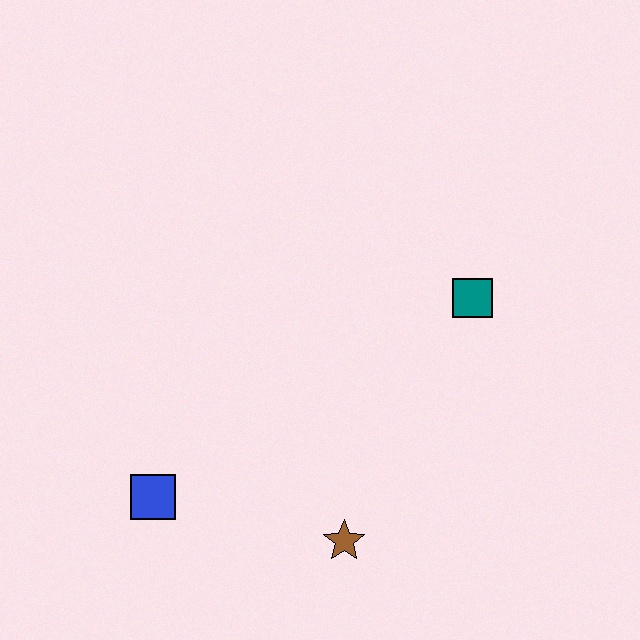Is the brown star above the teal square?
No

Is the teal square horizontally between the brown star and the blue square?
No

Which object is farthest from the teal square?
The blue square is farthest from the teal square.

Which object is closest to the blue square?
The brown star is closest to the blue square.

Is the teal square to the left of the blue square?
No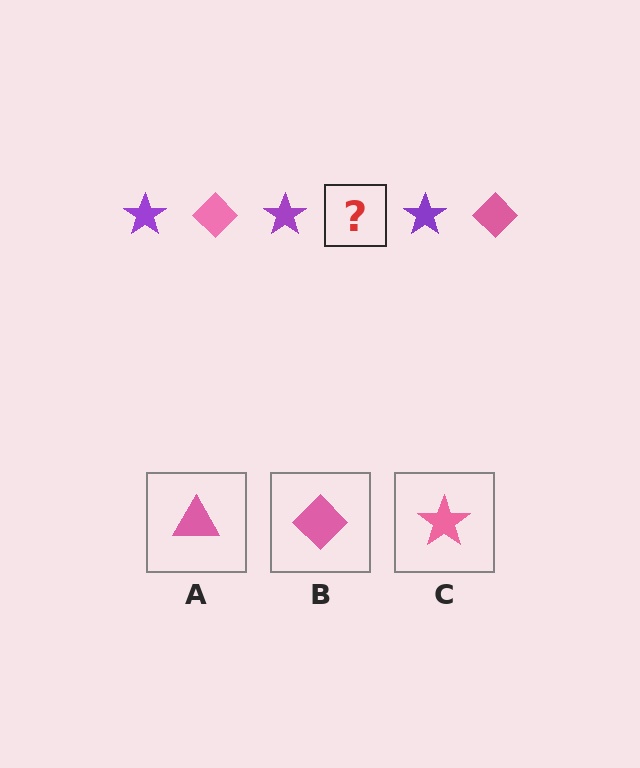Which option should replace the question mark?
Option B.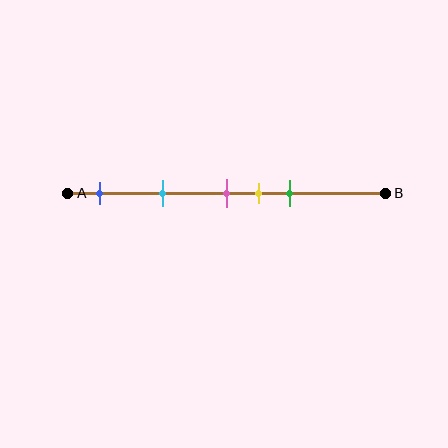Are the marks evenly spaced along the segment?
No, the marks are not evenly spaced.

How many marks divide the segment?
There are 5 marks dividing the segment.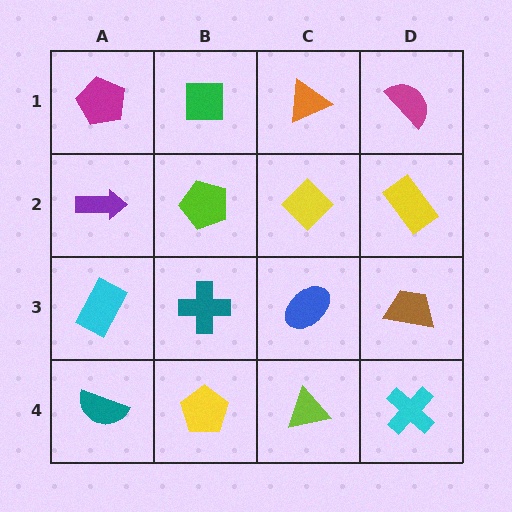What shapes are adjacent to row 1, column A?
A purple arrow (row 2, column A), a green square (row 1, column B).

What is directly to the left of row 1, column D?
An orange triangle.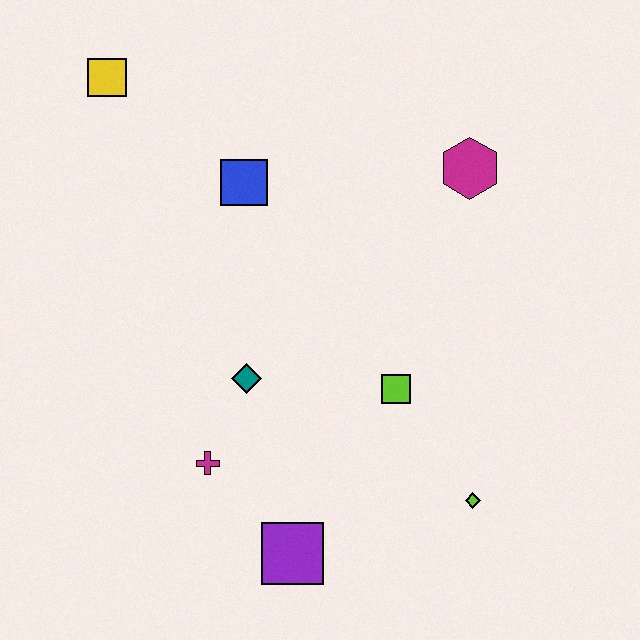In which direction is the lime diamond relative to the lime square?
The lime diamond is below the lime square.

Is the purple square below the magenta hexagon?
Yes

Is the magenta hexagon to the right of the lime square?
Yes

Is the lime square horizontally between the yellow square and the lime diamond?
Yes